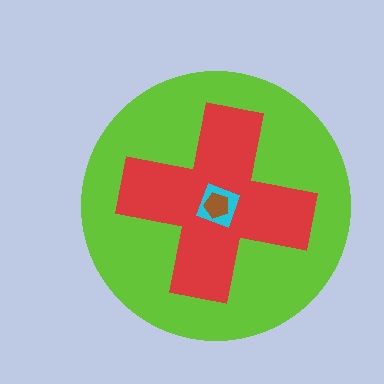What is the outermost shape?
The lime circle.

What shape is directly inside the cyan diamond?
The brown pentagon.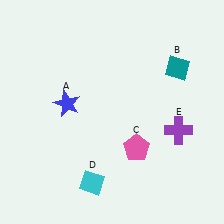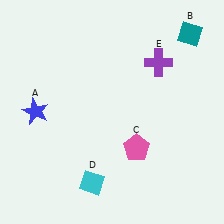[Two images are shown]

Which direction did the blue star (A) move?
The blue star (A) moved left.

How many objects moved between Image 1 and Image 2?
3 objects moved between the two images.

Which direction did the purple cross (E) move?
The purple cross (E) moved up.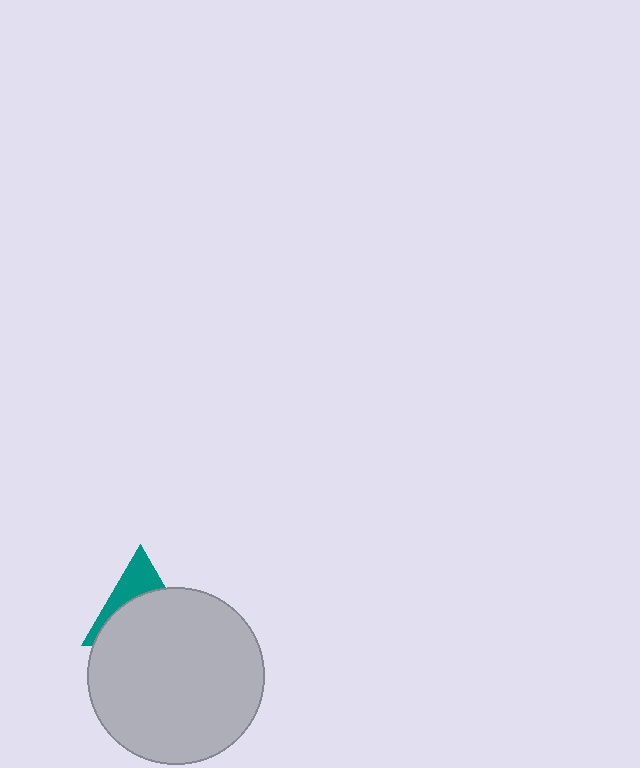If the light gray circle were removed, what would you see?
You would see the complete teal triangle.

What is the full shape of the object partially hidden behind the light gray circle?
The partially hidden object is a teal triangle.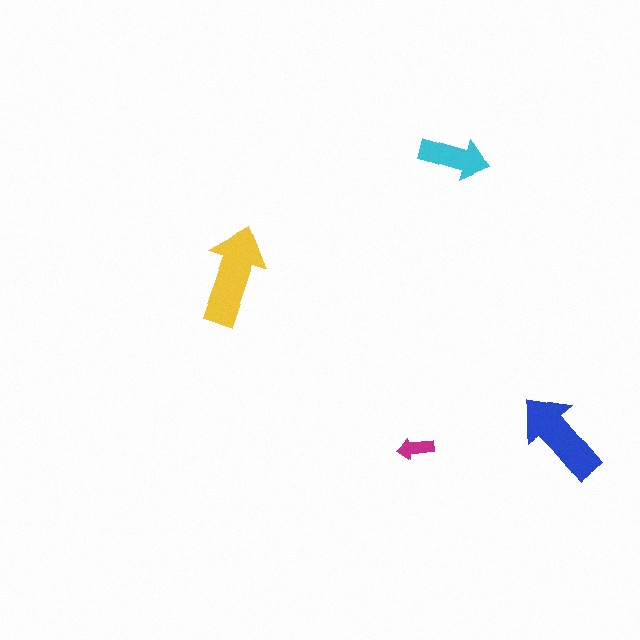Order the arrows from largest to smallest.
the yellow one, the blue one, the cyan one, the magenta one.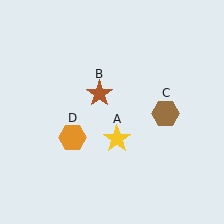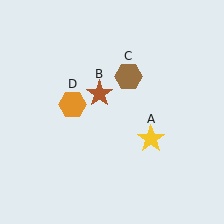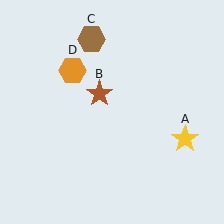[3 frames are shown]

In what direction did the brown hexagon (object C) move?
The brown hexagon (object C) moved up and to the left.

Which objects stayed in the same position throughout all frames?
Brown star (object B) remained stationary.